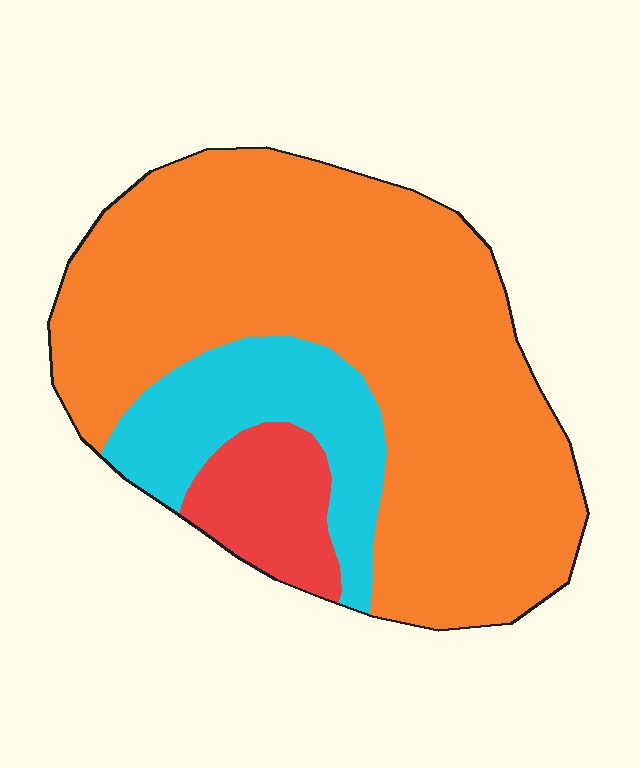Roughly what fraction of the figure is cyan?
Cyan covers 18% of the figure.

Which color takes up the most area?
Orange, at roughly 70%.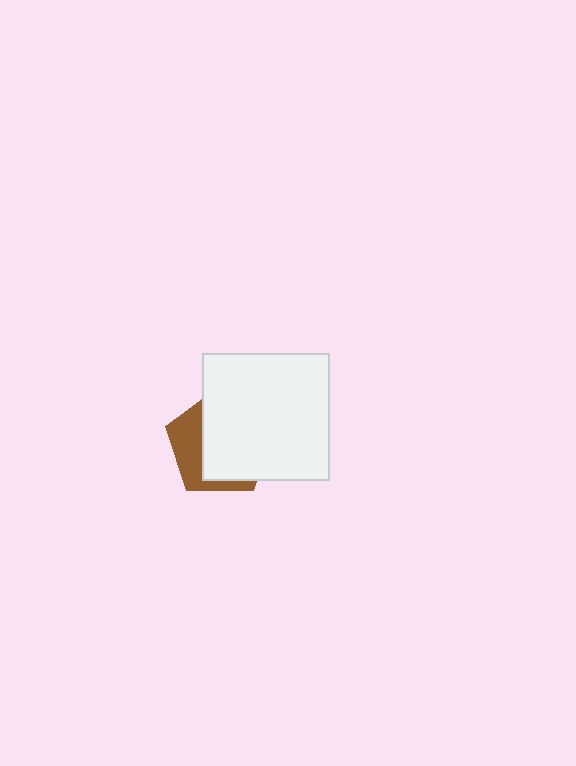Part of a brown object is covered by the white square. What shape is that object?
It is a pentagon.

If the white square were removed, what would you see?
You would see the complete brown pentagon.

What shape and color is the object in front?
The object in front is a white square.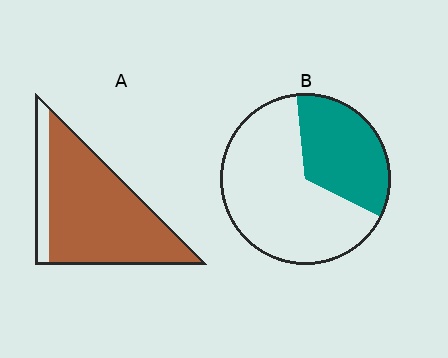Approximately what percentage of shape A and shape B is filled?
A is approximately 85% and B is approximately 35%.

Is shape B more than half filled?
No.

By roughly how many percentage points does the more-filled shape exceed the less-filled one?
By roughly 50 percentage points (A over B).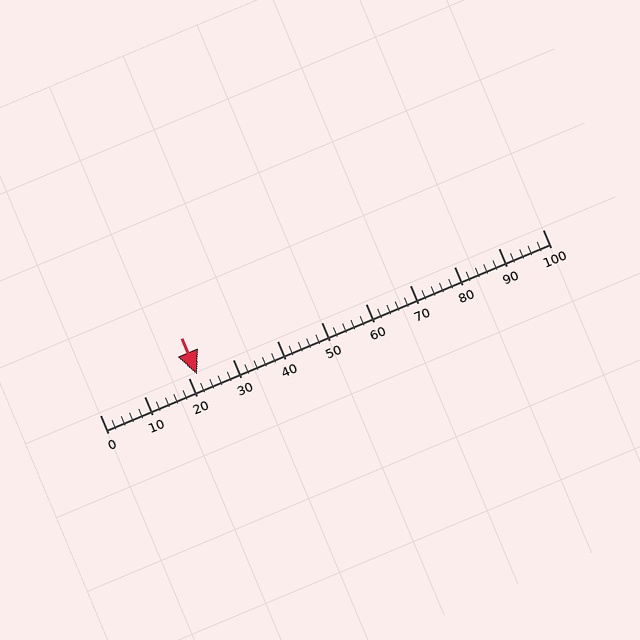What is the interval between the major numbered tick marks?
The major tick marks are spaced 10 units apart.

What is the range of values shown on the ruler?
The ruler shows values from 0 to 100.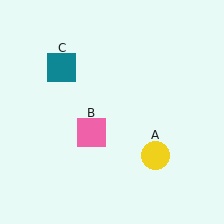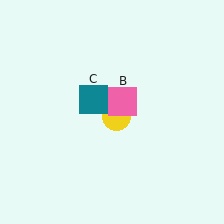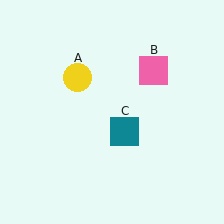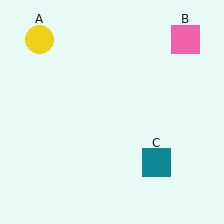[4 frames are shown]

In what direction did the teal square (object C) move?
The teal square (object C) moved down and to the right.